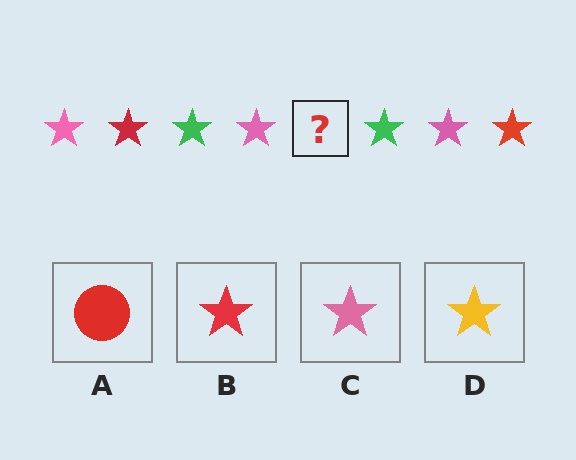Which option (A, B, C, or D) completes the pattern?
B.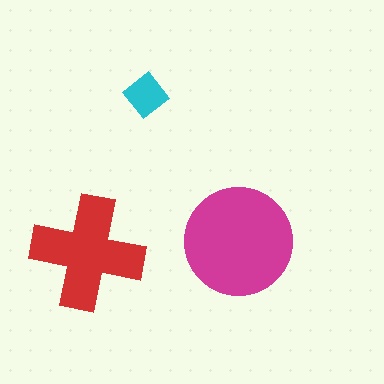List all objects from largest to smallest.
The magenta circle, the red cross, the cyan diamond.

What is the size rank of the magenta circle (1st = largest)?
1st.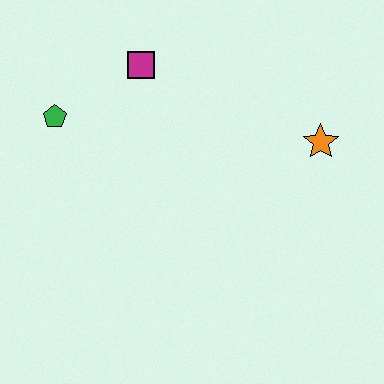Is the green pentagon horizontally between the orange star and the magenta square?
No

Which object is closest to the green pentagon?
The magenta square is closest to the green pentagon.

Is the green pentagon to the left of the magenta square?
Yes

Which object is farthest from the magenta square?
The orange star is farthest from the magenta square.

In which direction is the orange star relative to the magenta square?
The orange star is to the right of the magenta square.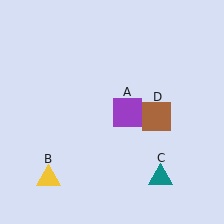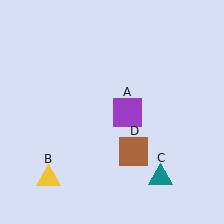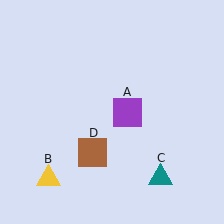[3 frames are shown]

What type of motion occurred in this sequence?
The brown square (object D) rotated clockwise around the center of the scene.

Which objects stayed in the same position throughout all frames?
Purple square (object A) and yellow triangle (object B) and teal triangle (object C) remained stationary.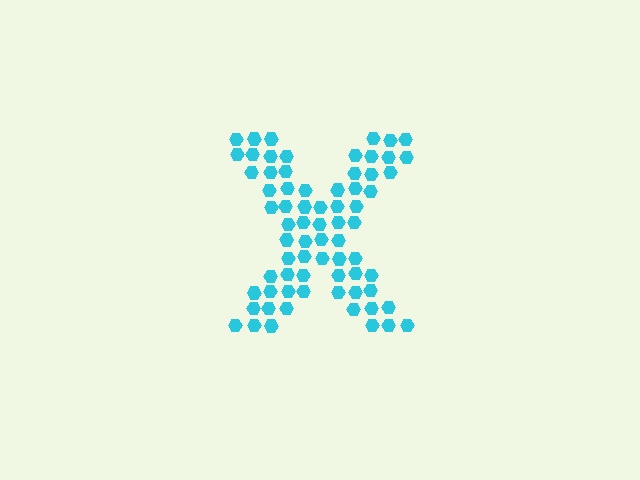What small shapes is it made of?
It is made of small hexagons.